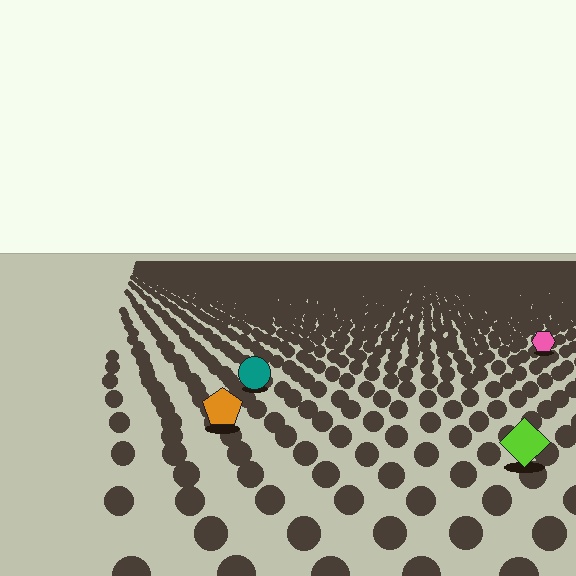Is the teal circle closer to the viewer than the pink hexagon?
Yes. The teal circle is closer — you can tell from the texture gradient: the ground texture is coarser near it.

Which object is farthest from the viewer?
The pink hexagon is farthest from the viewer. It appears smaller and the ground texture around it is denser.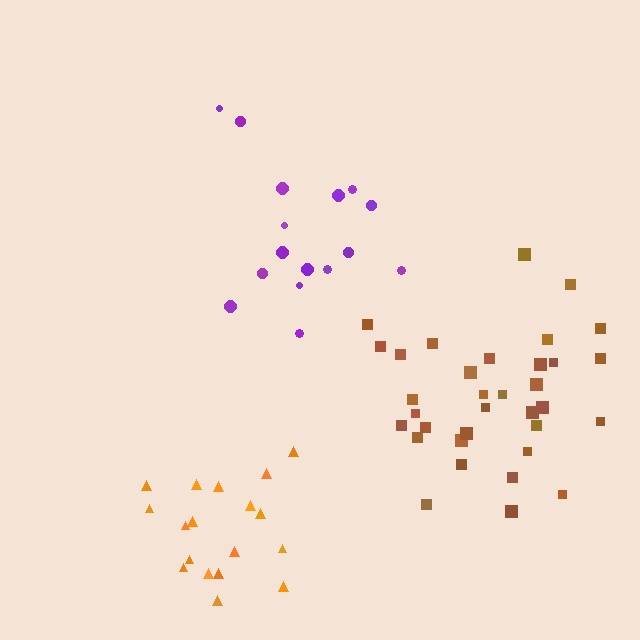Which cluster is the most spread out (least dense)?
Purple.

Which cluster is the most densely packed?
Brown.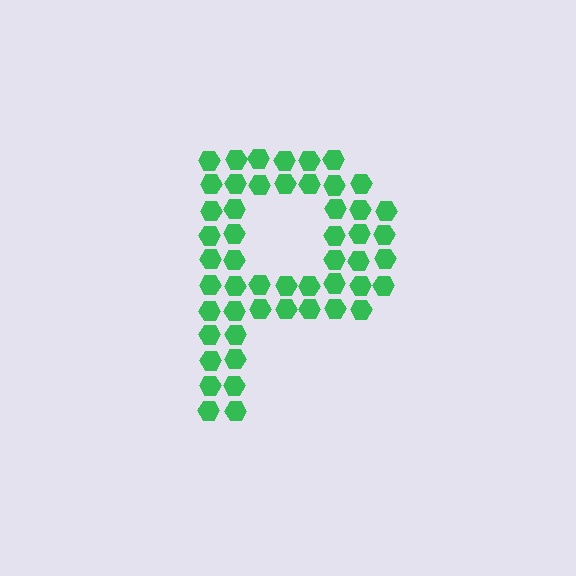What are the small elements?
The small elements are hexagons.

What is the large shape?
The large shape is the letter P.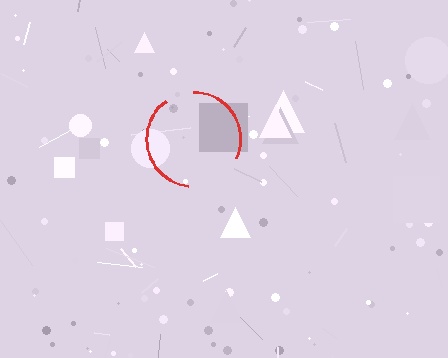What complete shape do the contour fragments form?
The contour fragments form a circle.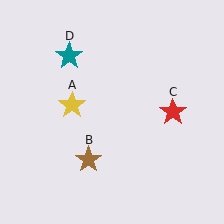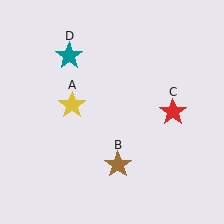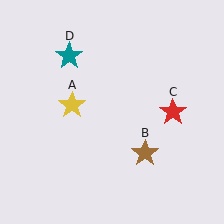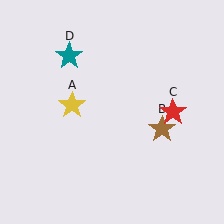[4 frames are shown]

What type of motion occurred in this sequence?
The brown star (object B) rotated counterclockwise around the center of the scene.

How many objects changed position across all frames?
1 object changed position: brown star (object B).